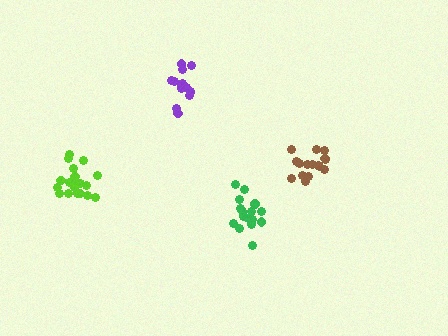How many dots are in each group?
Group 1: 16 dots, Group 2: 19 dots, Group 3: 16 dots, Group 4: 15 dots (66 total).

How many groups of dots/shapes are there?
There are 4 groups.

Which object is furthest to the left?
The lime cluster is leftmost.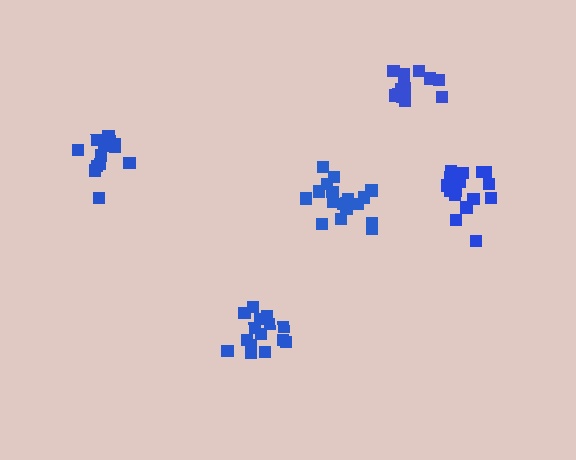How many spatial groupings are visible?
There are 5 spatial groupings.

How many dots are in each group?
Group 1: 17 dots, Group 2: 18 dots, Group 3: 13 dots, Group 4: 12 dots, Group 5: 16 dots (76 total).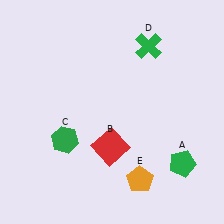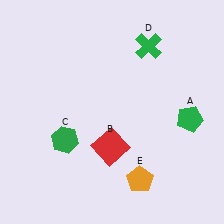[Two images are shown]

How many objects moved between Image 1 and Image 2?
1 object moved between the two images.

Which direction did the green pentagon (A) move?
The green pentagon (A) moved up.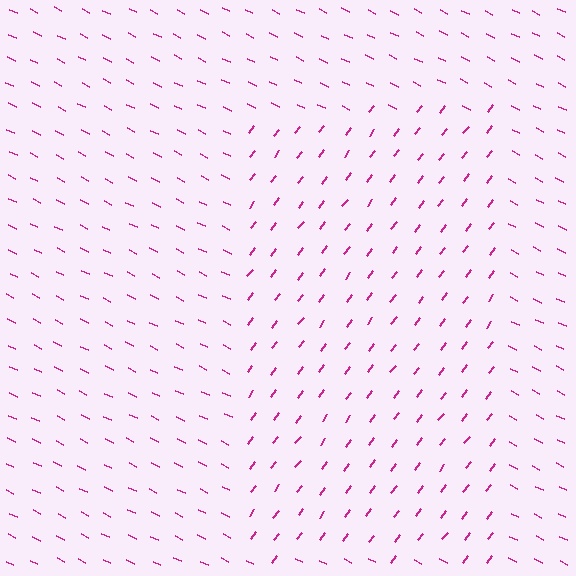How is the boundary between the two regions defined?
The boundary is defined purely by a change in line orientation (approximately 79 degrees difference). All lines are the same color and thickness.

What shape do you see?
I see a rectangle.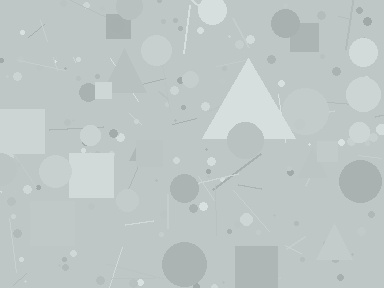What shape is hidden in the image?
A triangle is hidden in the image.